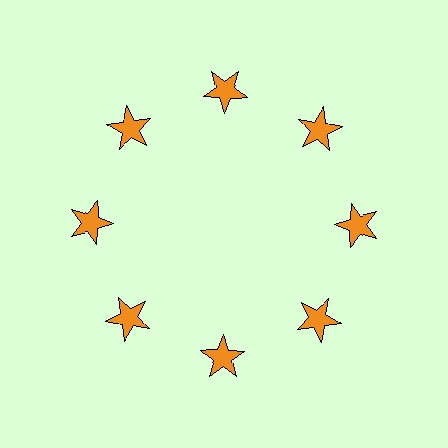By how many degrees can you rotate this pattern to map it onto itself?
The pattern maps onto itself every 45 degrees of rotation.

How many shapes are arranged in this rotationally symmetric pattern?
There are 8 shapes, arranged in 8 groups of 1.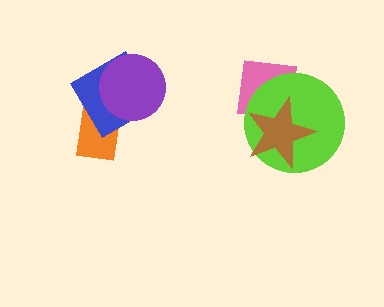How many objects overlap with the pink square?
2 objects overlap with the pink square.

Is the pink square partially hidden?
Yes, it is partially covered by another shape.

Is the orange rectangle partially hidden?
Yes, it is partially covered by another shape.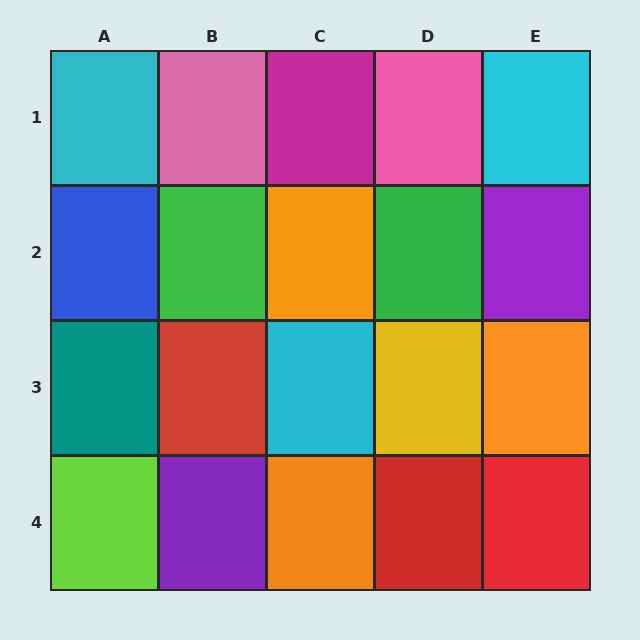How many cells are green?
2 cells are green.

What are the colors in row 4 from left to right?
Lime, purple, orange, red, red.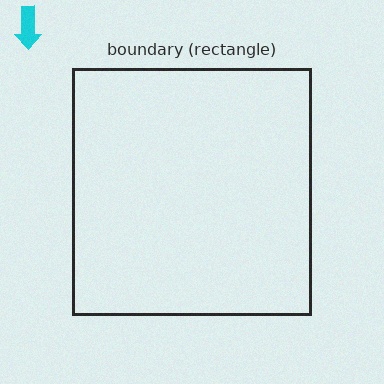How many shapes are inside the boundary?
0 inside, 1 outside.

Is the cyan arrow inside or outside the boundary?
Outside.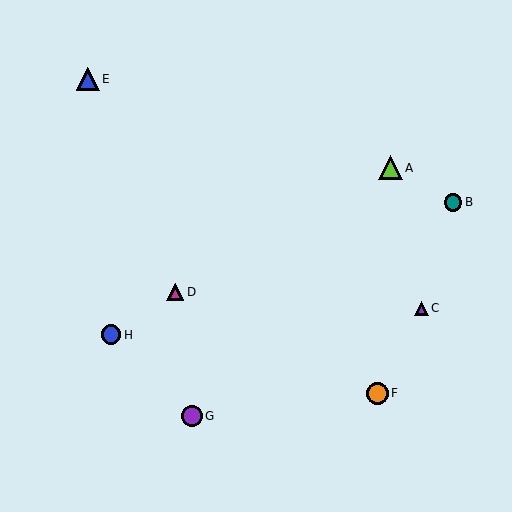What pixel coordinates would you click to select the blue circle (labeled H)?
Click at (111, 335) to select the blue circle H.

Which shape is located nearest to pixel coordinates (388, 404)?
The orange circle (labeled F) at (377, 393) is nearest to that location.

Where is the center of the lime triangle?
The center of the lime triangle is at (391, 168).